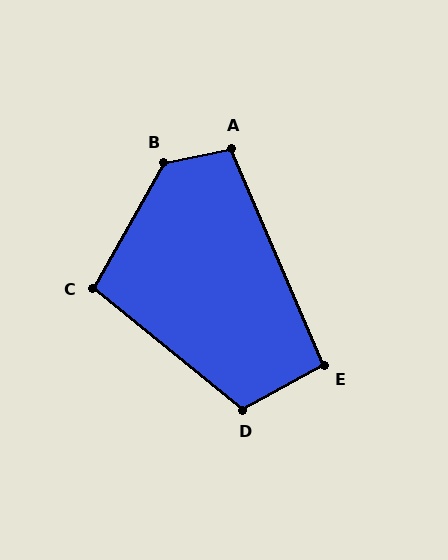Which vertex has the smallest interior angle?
E, at approximately 96 degrees.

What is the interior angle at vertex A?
Approximately 101 degrees (obtuse).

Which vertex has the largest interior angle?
B, at approximately 132 degrees.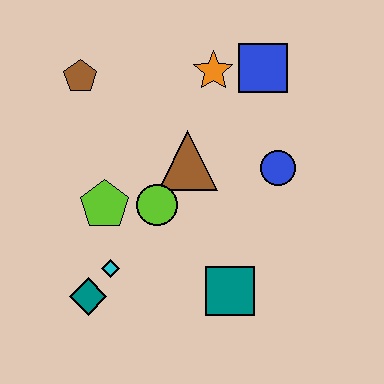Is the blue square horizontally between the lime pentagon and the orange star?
No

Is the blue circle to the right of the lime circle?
Yes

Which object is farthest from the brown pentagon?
The teal square is farthest from the brown pentagon.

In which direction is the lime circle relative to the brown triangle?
The lime circle is below the brown triangle.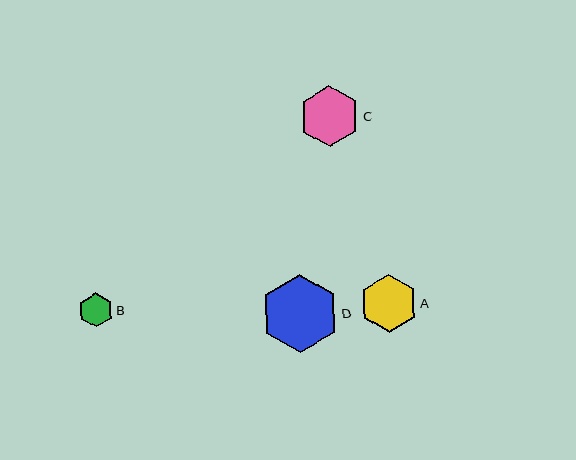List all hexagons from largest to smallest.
From largest to smallest: D, C, A, B.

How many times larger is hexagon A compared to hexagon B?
Hexagon A is approximately 1.7 times the size of hexagon B.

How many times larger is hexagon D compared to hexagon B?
Hexagon D is approximately 2.3 times the size of hexagon B.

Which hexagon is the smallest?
Hexagon B is the smallest with a size of approximately 34 pixels.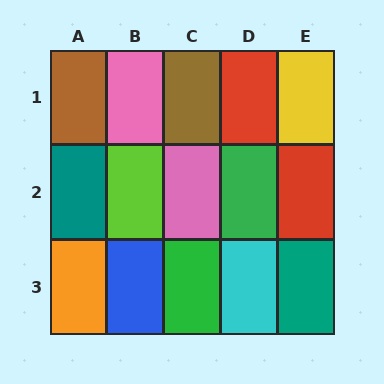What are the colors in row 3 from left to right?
Orange, blue, green, cyan, teal.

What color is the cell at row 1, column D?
Red.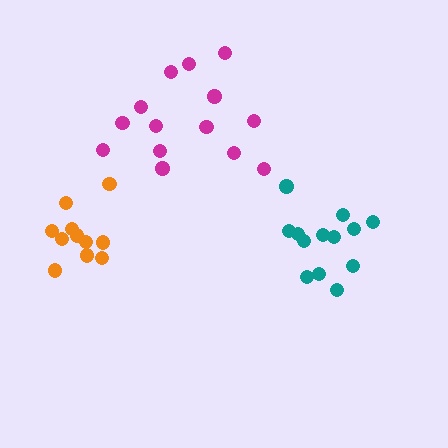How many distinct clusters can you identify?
There are 3 distinct clusters.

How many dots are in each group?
Group 1: 13 dots, Group 2: 14 dots, Group 3: 11 dots (38 total).